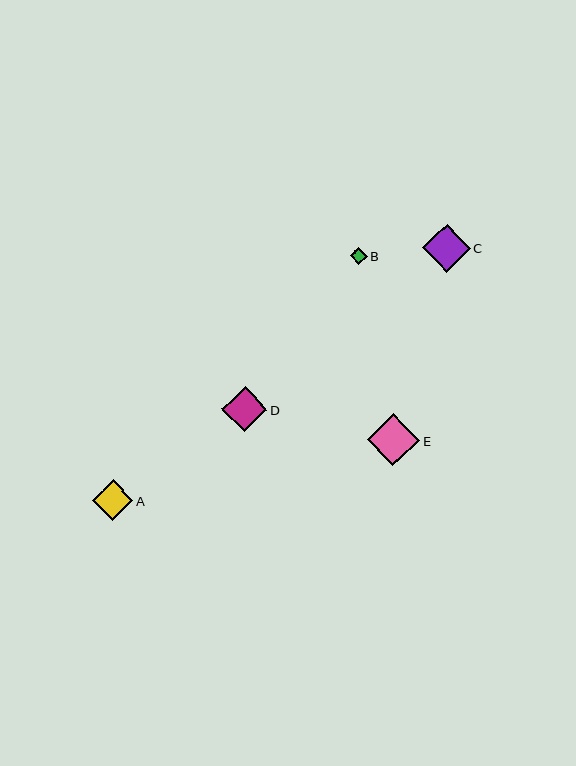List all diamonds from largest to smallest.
From largest to smallest: E, C, D, A, B.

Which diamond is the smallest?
Diamond B is the smallest with a size of approximately 17 pixels.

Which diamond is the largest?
Diamond E is the largest with a size of approximately 51 pixels.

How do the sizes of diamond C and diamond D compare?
Diamond C and diamond D are approximately the same size.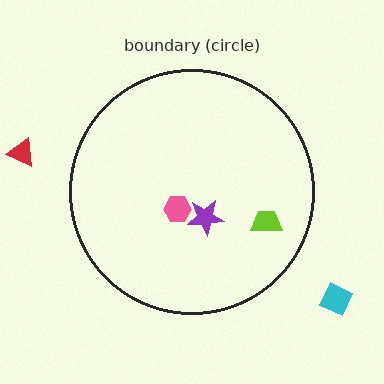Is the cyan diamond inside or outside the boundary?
Outside.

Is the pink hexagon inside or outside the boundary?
Inside.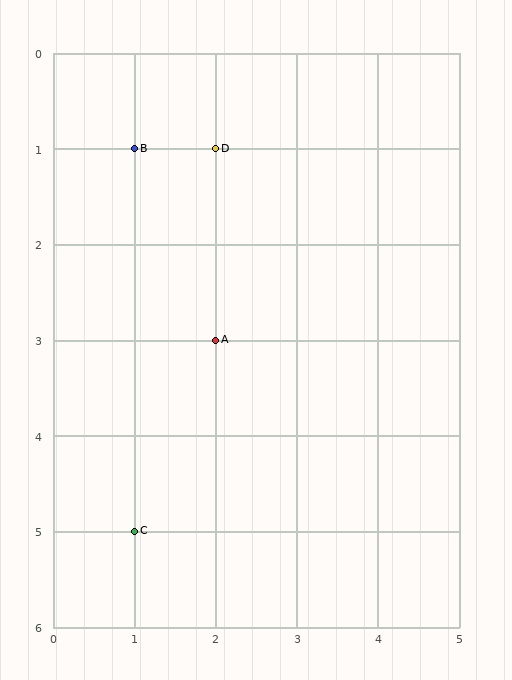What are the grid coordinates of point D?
Point D is at grid coordinates (2, 1).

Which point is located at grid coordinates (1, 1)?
Point B is at (1, 1).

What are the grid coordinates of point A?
Point A is at grid coordinates (2, 3).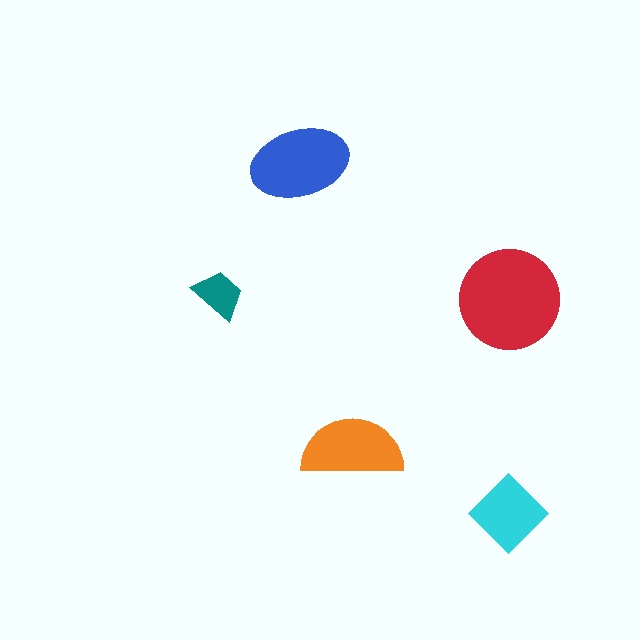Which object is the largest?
The red circle.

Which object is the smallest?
The teal trapezoid.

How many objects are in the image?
There are 5 objects in the image.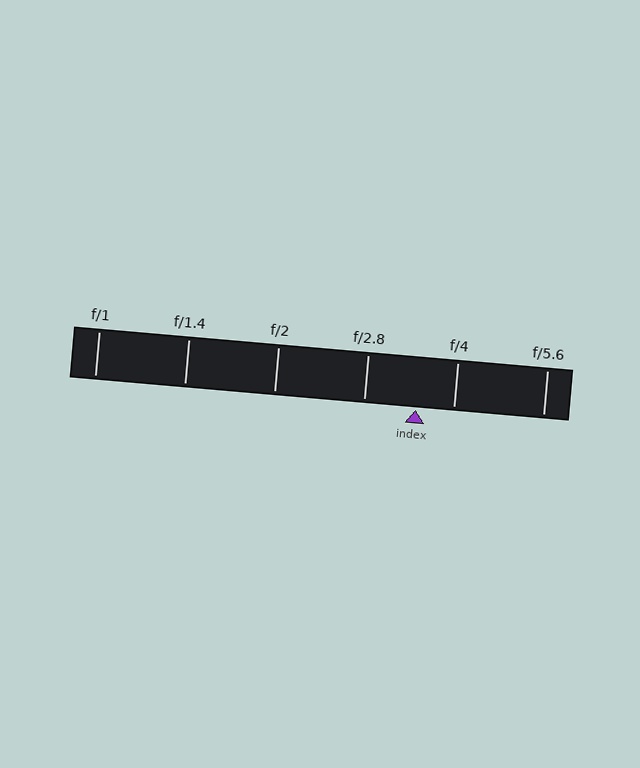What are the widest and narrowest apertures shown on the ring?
The widest aperture shown is f/1 and the narrowest is f/5.6.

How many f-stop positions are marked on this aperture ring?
There are 6 f-stop positions marked.